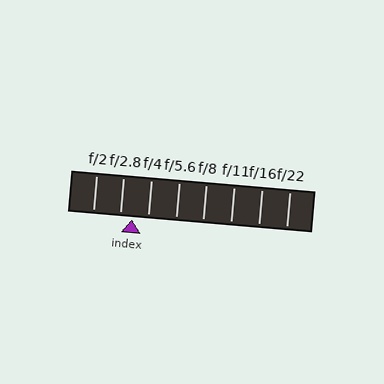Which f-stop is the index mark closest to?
The index mark is closest to f/2.8.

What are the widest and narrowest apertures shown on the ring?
The widest aperture shown is f/2 and the narrowest is f/22.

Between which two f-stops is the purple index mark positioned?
The index mark is between f/2.8 and f/4.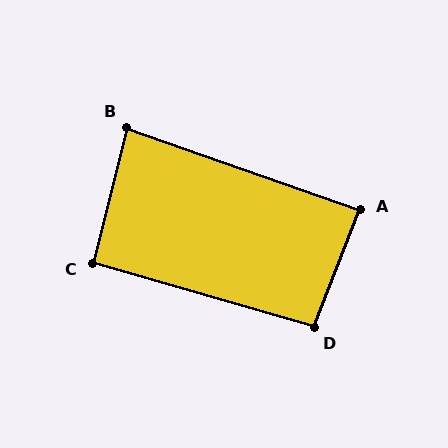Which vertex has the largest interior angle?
D, at approximately 95 degrees.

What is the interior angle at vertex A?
Approximately 88 degrees (approximately right).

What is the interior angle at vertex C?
Approximately 92 degrees (approximately right).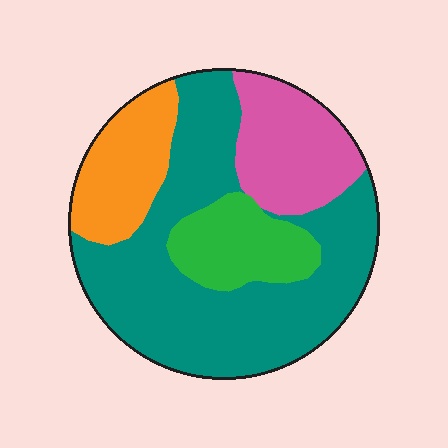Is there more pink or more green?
Pink.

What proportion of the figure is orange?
Orange covers about 15% of the figure.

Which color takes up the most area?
Teal, at roughly 55%.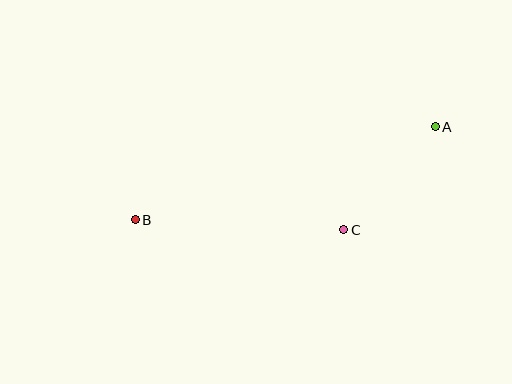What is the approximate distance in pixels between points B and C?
The distance between B and C is approximately 209 pixels.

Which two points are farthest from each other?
Points A and B are farthest from each other.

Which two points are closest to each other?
Points A and C are closest to each other.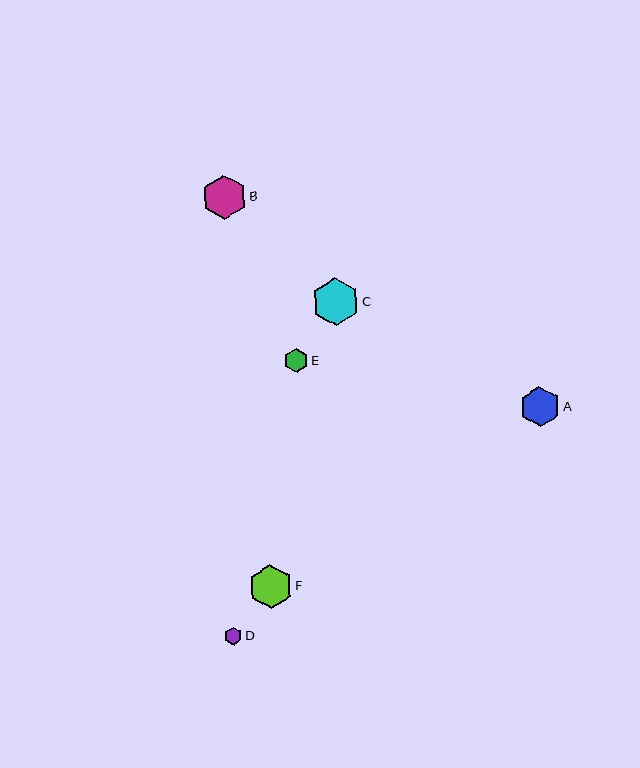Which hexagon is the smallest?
Hexagon D is the smallest with a size of approximately 18 pixels.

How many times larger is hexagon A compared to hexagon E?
Hexagon A is approximately 1.7 times the size of hexagon E.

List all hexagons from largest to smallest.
From largest to smallest: C, B, F, A, E, D.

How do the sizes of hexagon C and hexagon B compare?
Hexagon C and hexagon B are approximately the same size.